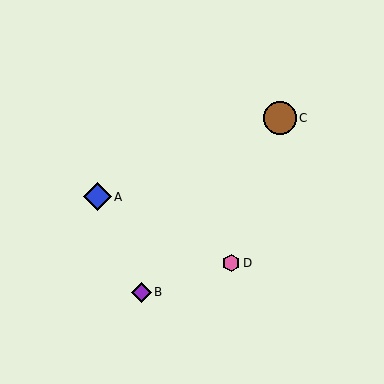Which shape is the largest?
The brown circle (labeled C) is the largest.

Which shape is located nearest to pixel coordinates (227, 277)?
The pink hexagon (labeled D) at (231, 263) is nearest to that location.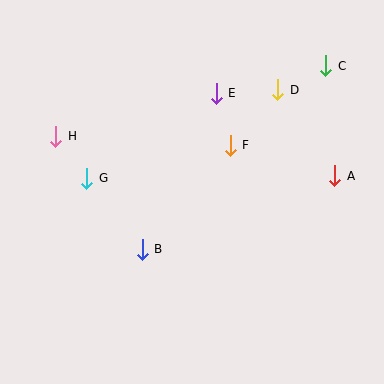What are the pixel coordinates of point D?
Point D is at (278, 90).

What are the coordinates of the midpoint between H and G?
The midpoint between H and G is at (71, 157).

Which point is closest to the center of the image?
Point F at (230, 145) is closest to the center.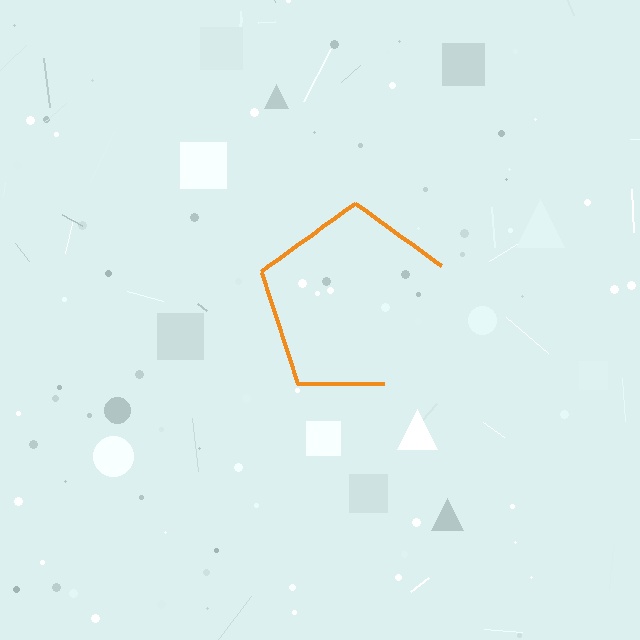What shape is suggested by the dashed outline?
The dashed outline suggests a pentagon.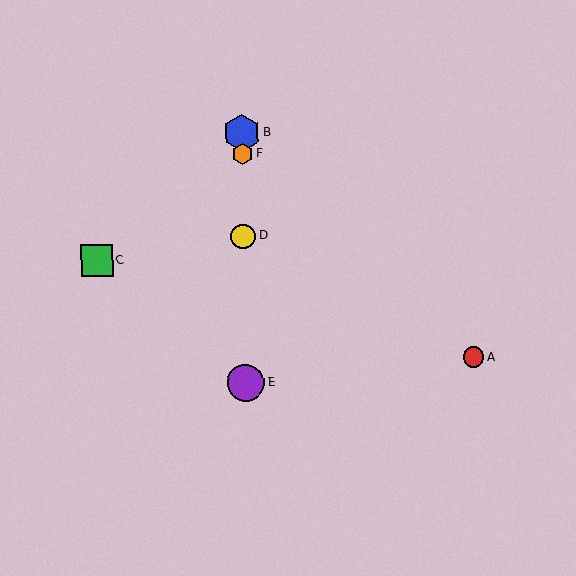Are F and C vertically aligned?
No, F is at x≈242 and C is at x≈97.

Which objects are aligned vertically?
Objects B, D, E, F are aligned vertically.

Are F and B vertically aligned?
Yes, both are at x≈242.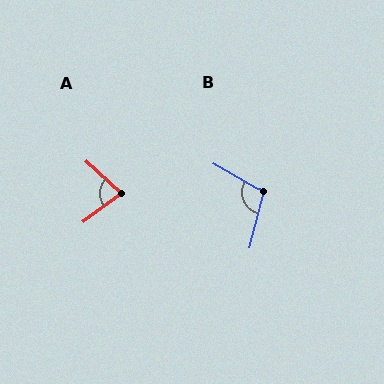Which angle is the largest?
B, at approximately 106 degrees.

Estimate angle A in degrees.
Approximately 79 degrees.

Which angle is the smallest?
A, at approximately 79 degrees.